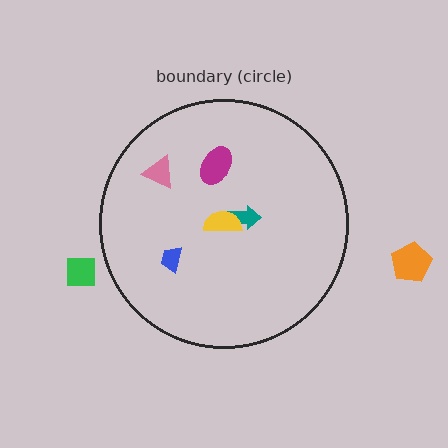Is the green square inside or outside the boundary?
Outside.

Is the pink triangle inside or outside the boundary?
Inside.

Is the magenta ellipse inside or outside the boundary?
Inside.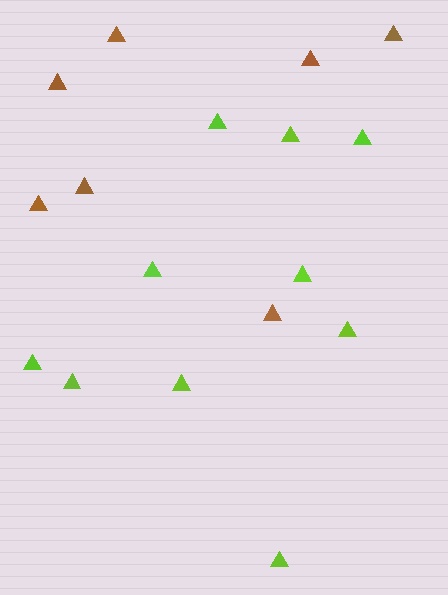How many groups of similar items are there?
There are 2 groups: one group of lime triangles (10) and one group of brown triangles (7).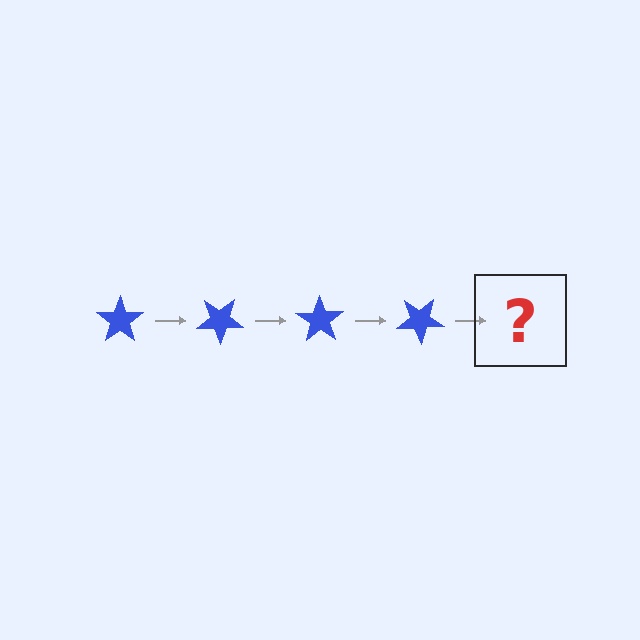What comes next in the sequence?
The next element should be a blue star rotated 140 degrees.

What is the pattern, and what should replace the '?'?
The pattern is that the star rotates 35 degrees each step. The '?' should be a blue star rotated 140 degrees.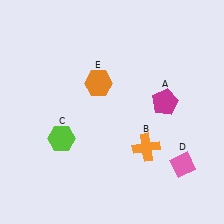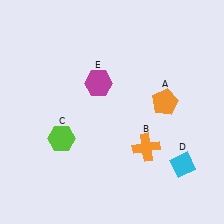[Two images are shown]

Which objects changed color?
A changed from magenta to orange. D changed from pink to cyan. E changed from orange to magenta.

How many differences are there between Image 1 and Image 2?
There are 3 differences between the two images.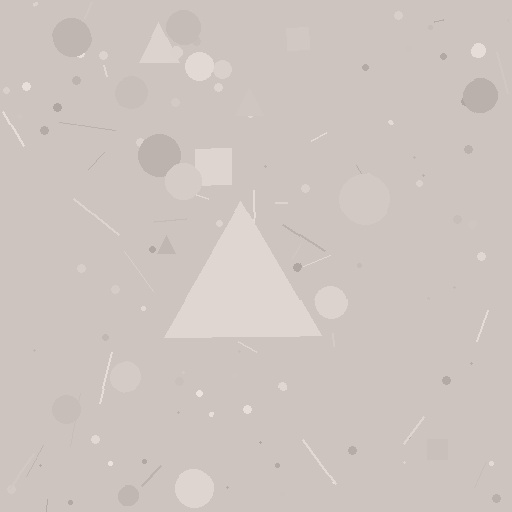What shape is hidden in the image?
A triangle is hidden in the image.